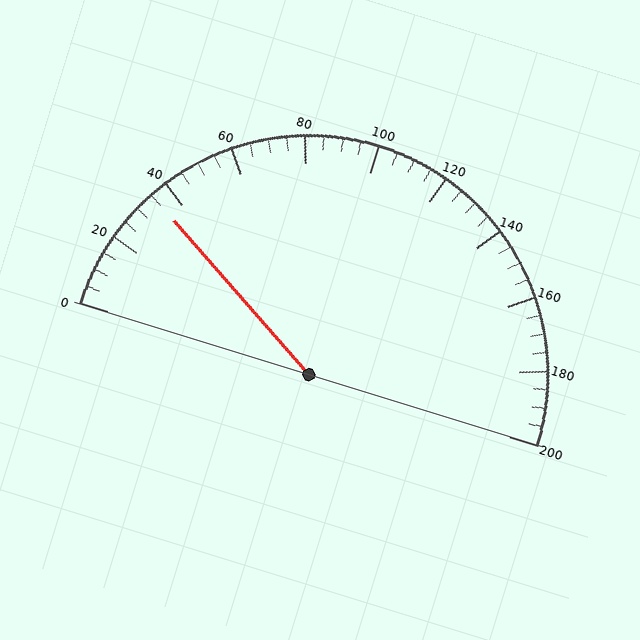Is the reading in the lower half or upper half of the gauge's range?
The reading is in the lower half of the range (0 to 200).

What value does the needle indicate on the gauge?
The needle indicates approximately 35.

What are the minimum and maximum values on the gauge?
The gauge ranges from 0 to 200.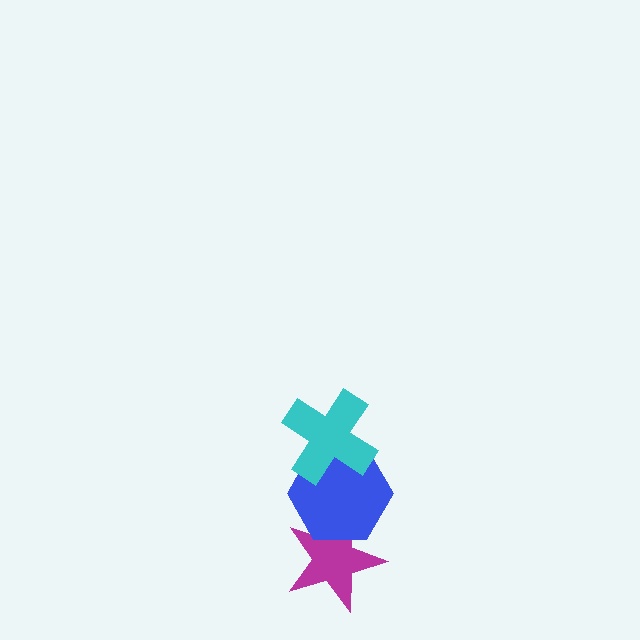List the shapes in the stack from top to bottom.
From top to bottom: the cyan cross, the blue hexagon, the magenta star.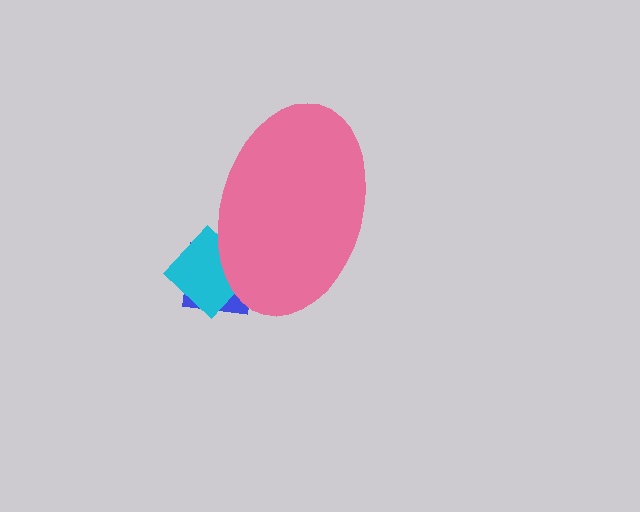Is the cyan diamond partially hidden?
Yes, the cyan diamond is partially hidden behind the pink ellipse.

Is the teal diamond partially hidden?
Yes, the teal diamond is partially hidden behind the pink ellipse.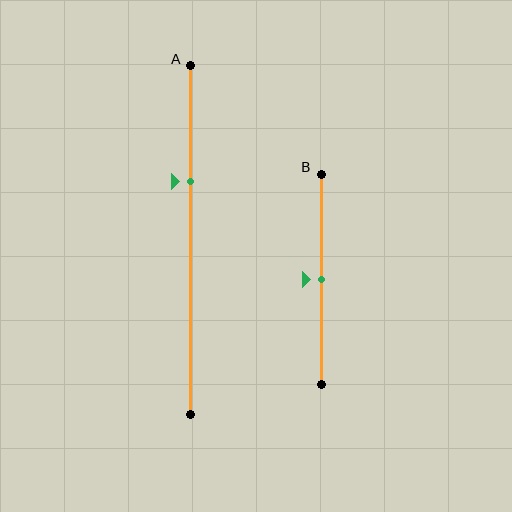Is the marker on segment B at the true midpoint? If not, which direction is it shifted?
Yes, the marker on segment B is at the true midpoint.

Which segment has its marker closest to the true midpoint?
Segment B has its marker closest to the true midpoint.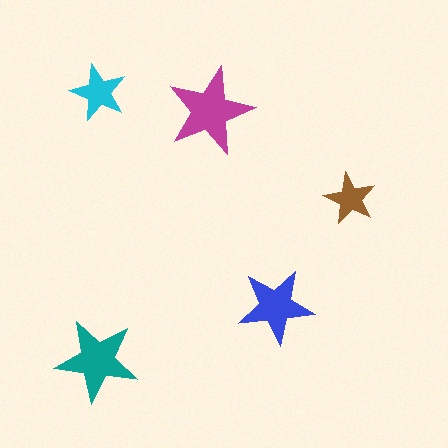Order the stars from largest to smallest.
the magenta one, the teal one, the blue one, the cyan one, the brown one.